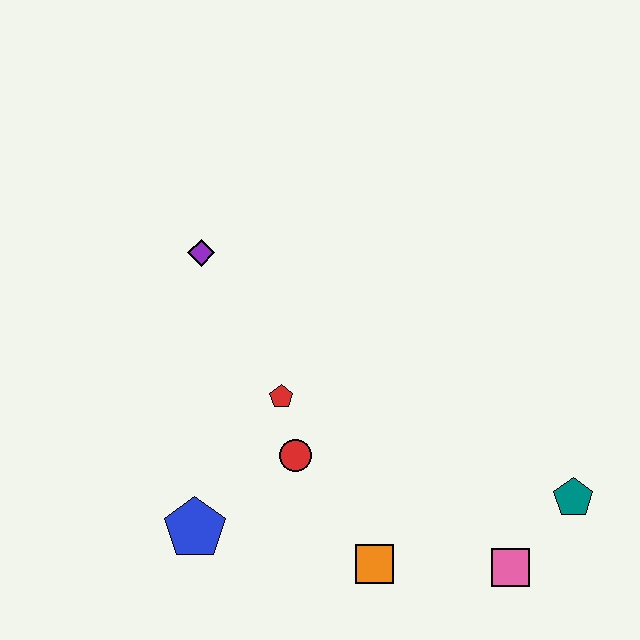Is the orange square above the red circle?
No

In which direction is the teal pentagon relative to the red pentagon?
The teal pentagon is to the right of the red pentagon.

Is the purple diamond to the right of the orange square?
No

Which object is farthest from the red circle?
The teal pentagon is farthest from the red circle.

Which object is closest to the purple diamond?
The red pentagon is closest to the purple diamond.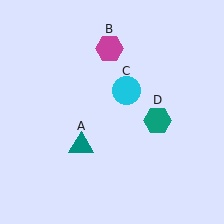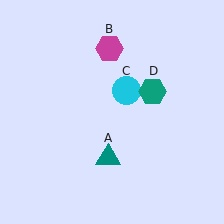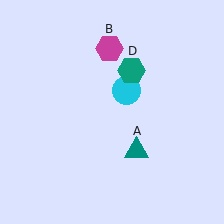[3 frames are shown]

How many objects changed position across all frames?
2 objects changed position: teal triangle (object A), teal hexagon (object D).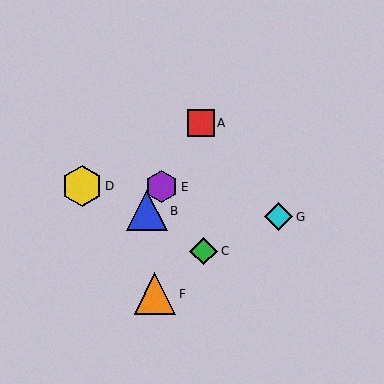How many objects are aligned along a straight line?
3 objects (A, B, E) are aligned along a straight line.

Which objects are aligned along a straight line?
Objects A, B, E are aligned along a straight line.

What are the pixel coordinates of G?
Object G is at (279, 217).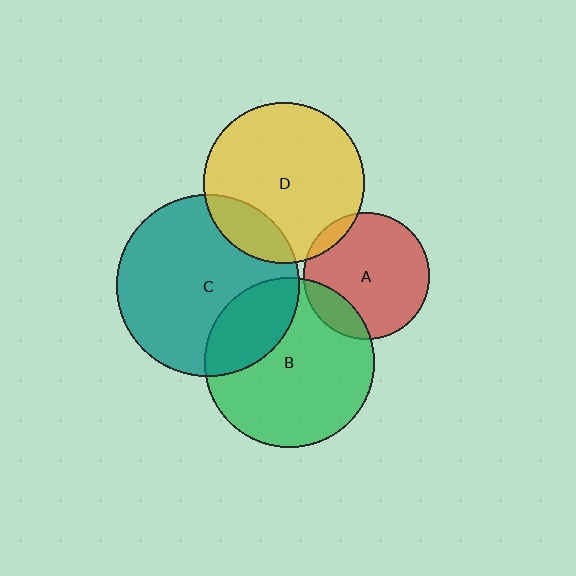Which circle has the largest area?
Circle C (teal).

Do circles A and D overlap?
Yes.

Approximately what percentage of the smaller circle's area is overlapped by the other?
Approximately 5%.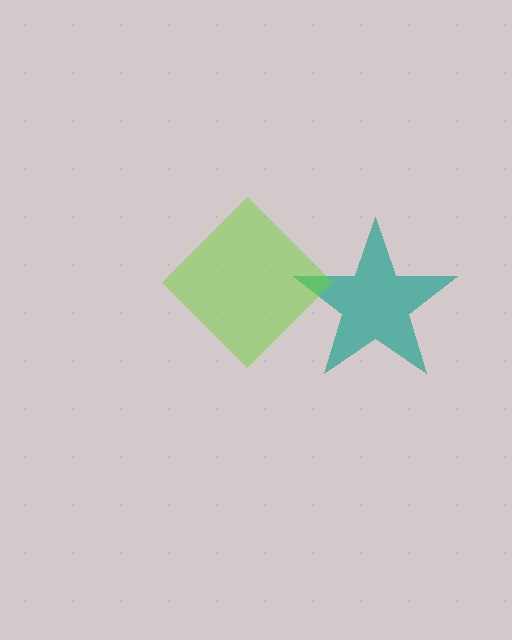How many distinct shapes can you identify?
There are 2 distinct shapes: a teal star, a lime diamond.